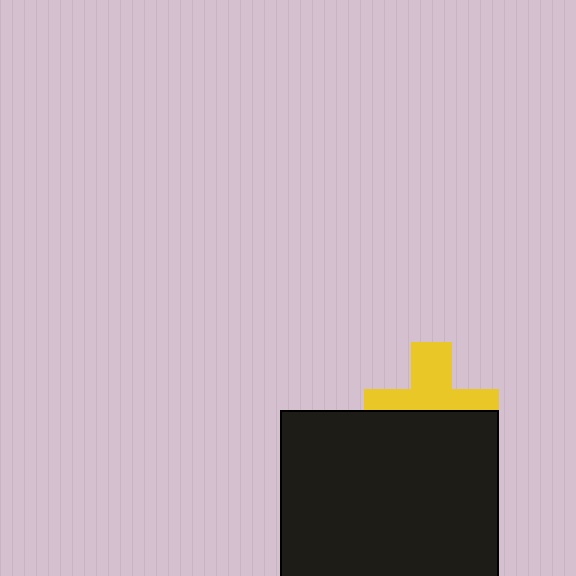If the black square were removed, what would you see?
You would see the complete yellow cross.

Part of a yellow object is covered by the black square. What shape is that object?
It is a cross.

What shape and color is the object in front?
The object in front is a black square.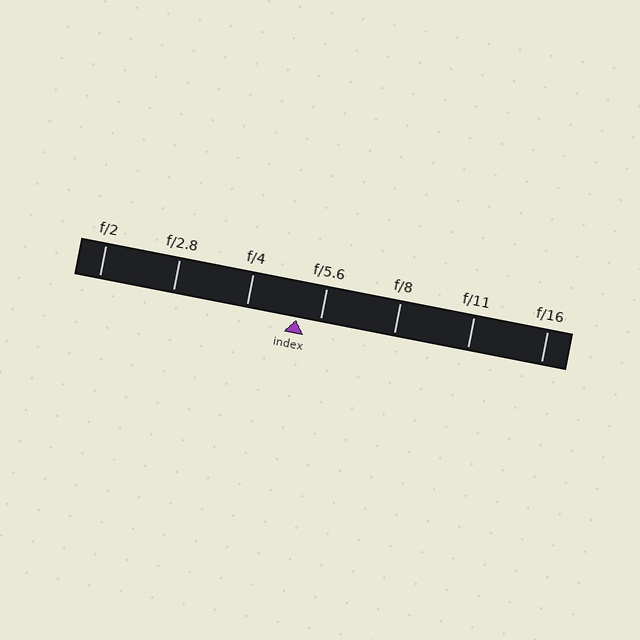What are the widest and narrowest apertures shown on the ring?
The widest aperture shown is f/2 and the narrowest is f/16.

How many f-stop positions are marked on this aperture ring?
There are 7 f-stop positions marked.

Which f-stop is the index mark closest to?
The index mark is closest to f/5.6.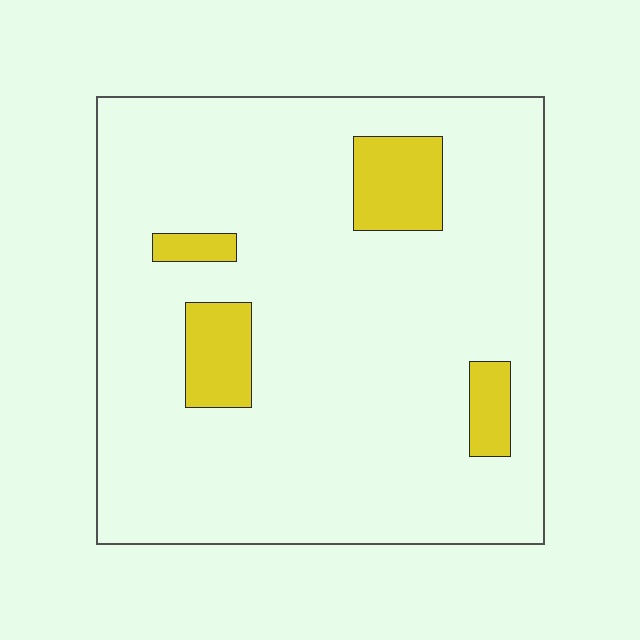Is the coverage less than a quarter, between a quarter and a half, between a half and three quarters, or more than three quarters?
Less than a quarter.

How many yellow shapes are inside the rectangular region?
4.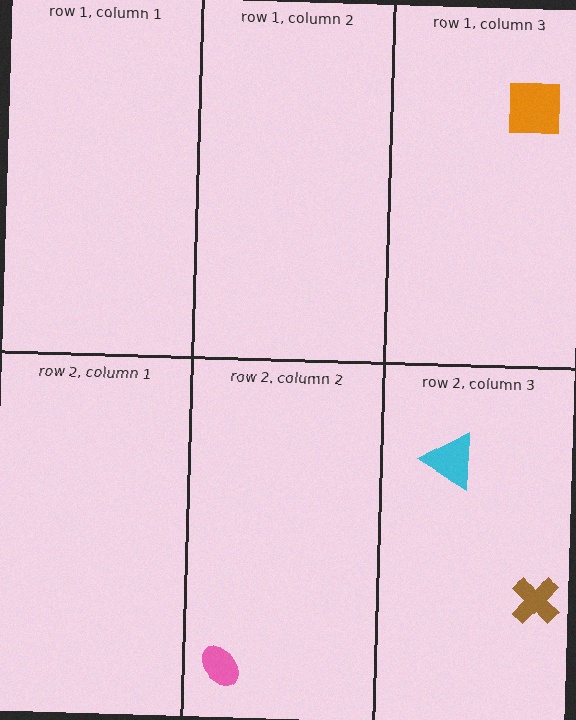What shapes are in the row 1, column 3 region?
The orange square.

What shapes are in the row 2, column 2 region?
The pink ellipse.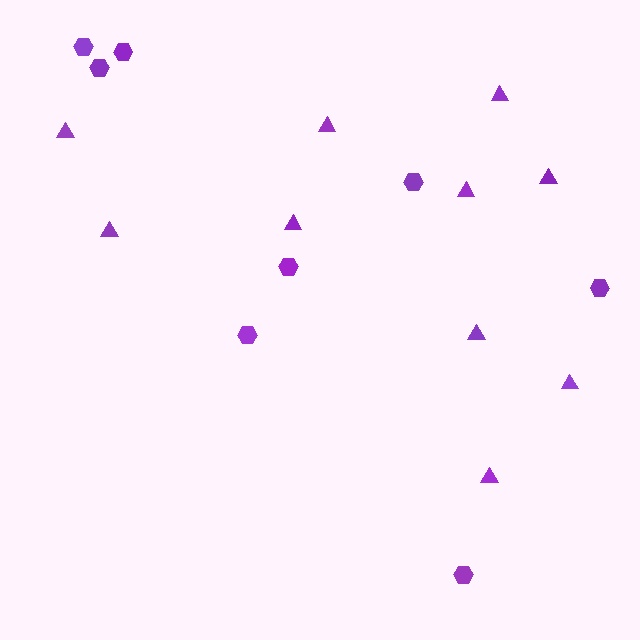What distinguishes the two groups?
There are 2 groups: one group of triangles (10) and one group of hexagons (8).